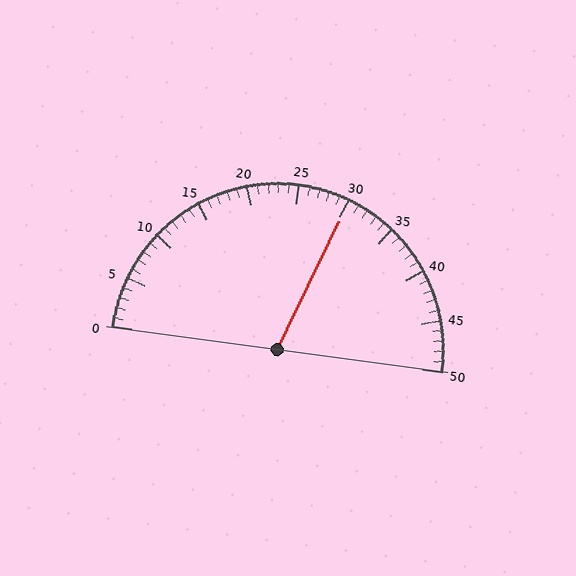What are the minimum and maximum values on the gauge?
The gauge ranges from 0 to 50.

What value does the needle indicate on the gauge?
The needle indicates approximately 30.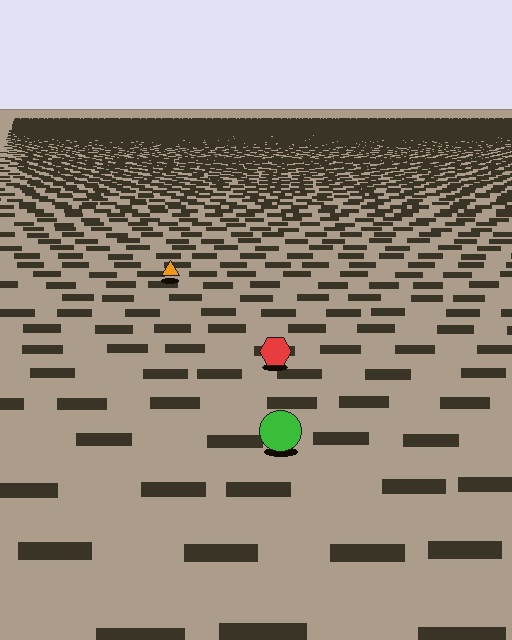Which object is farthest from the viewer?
The orange triangle is farthest from the viewer. It appears smaller and the ground texture around it is denser.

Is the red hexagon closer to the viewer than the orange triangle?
Yes. The red hexagon is closer — you can tell from the texture gradient: the ground texture is coarser near it.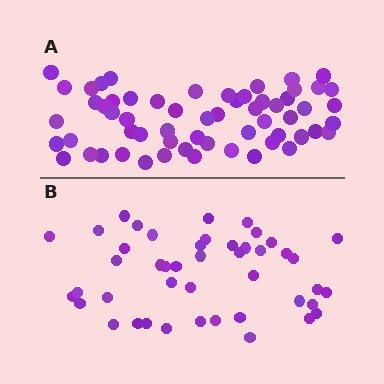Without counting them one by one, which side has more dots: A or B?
Region A (the top region) has more dots.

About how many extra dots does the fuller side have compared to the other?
Region A has approximately 15 more dots than region B.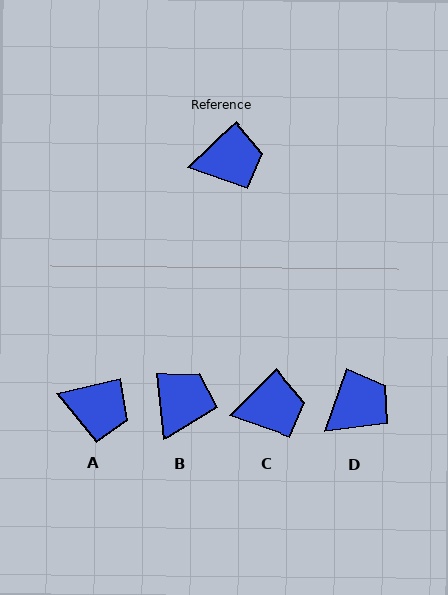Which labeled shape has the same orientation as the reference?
C.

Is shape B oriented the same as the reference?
No, it is off by about 51 degrees.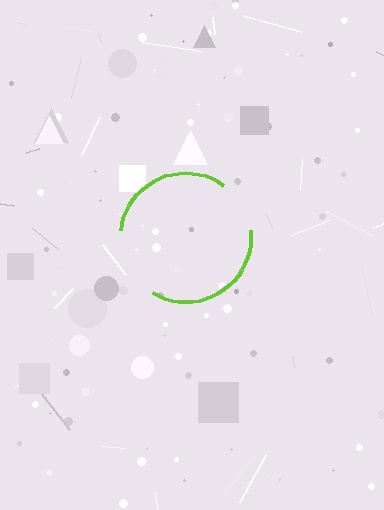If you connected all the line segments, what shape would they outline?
They would outline a circle.